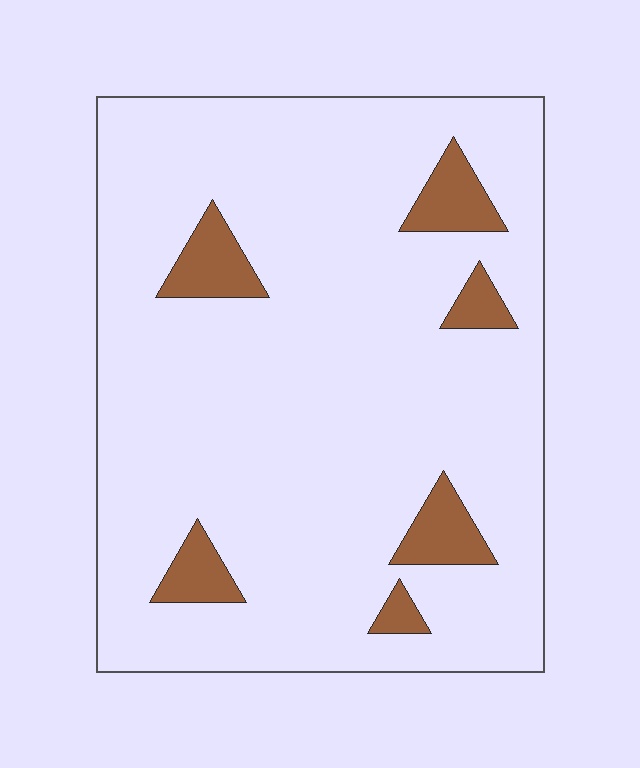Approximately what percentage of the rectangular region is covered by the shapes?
Approximately 10%.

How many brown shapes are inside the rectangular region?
6.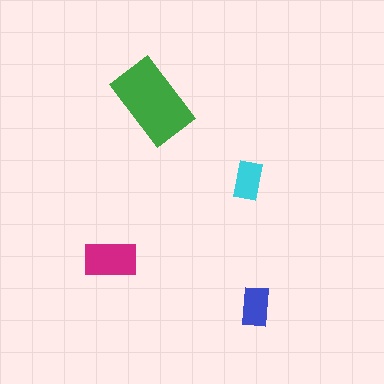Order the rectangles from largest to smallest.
the green one, the magenta one, the blue one, the cyan one.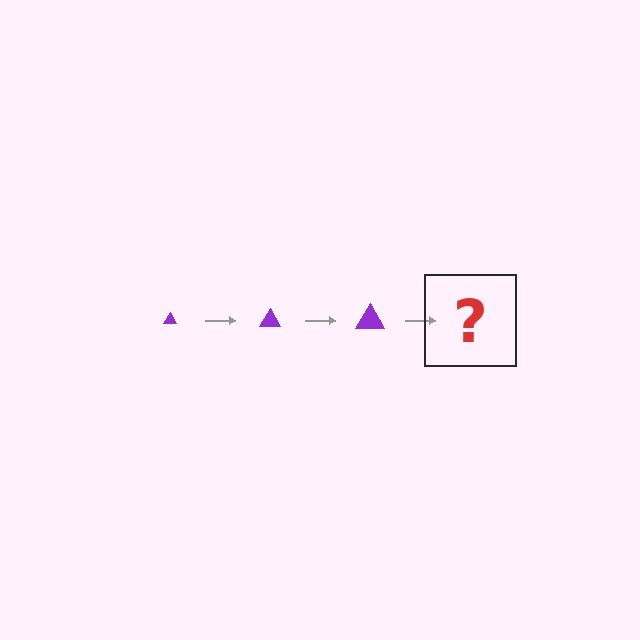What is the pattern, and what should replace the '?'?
The pattern is that the triangle gets progressively larger each step. The '?' should be a purple triangle, larger than the previous one.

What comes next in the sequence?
The next element should be a purple triangle, larger than the previous one.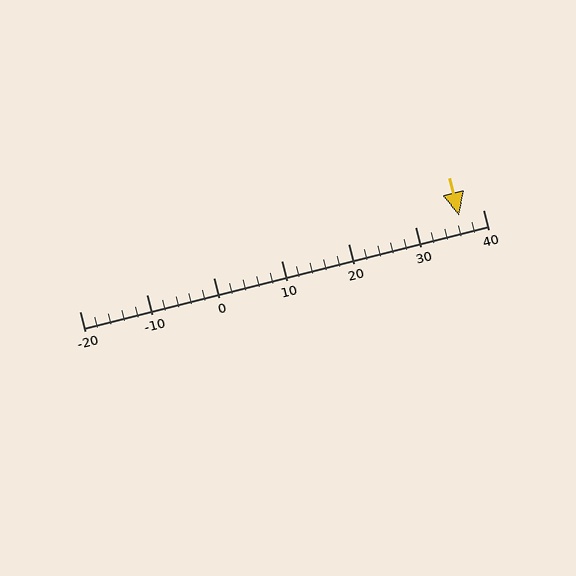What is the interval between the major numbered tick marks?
The major tick marks are spaced 10 units apart.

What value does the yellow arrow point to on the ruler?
The yellow arrow points to approximately 36.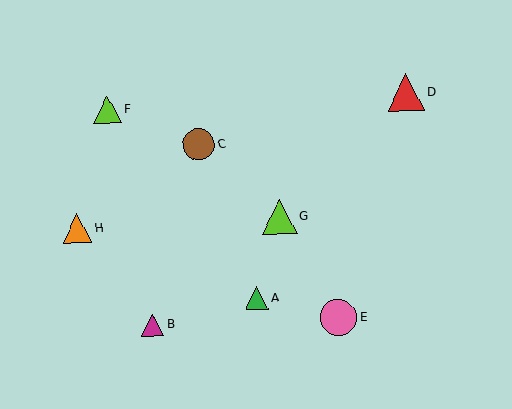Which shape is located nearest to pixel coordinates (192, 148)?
The brown circle (labeled C) at (199, 144) is nearest to that location.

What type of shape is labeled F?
Shape F is a lime triangle.